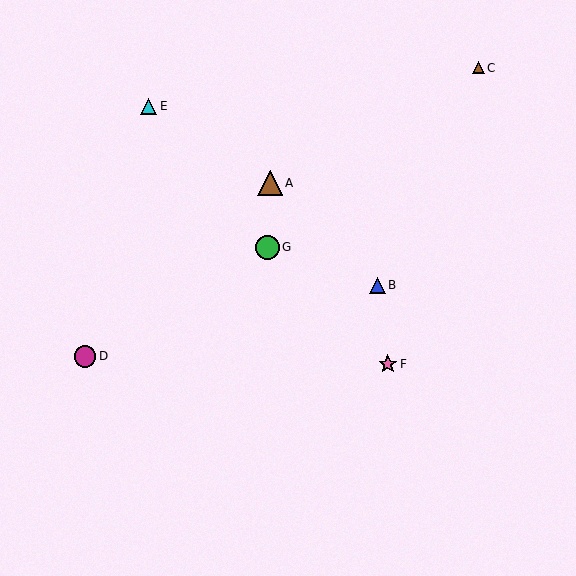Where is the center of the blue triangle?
The center of the blue triangle is at (377, 285).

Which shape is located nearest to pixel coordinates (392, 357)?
The pink star (labeled F) at (388, 364) is nearest to that location.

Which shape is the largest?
The brown triangle (labeled A) is the largest.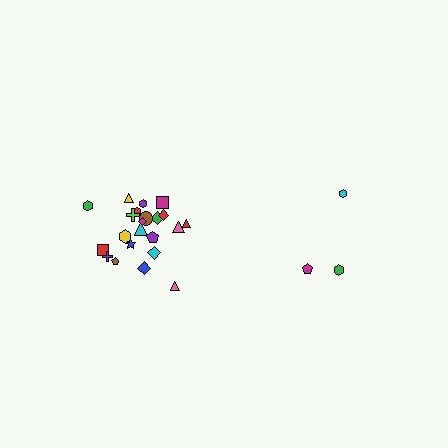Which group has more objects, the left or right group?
The left group.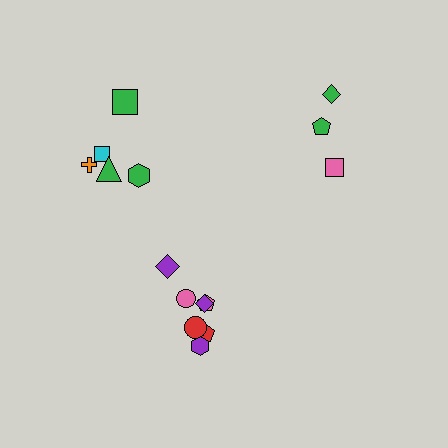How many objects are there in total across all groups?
There are 15 objects.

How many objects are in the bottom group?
There are 7 objects.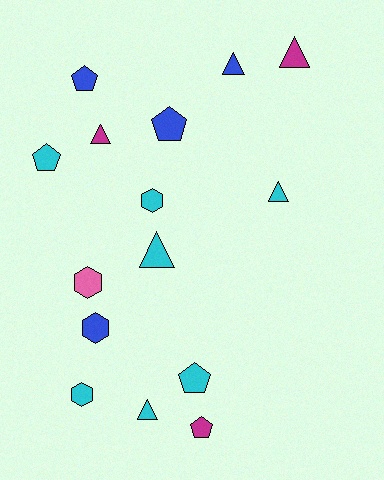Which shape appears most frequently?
Triangle, with 6 objects.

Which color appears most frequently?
Cyan, with 7 objects.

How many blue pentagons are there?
There are 2 blue pentagons.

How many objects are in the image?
There are 15 objects.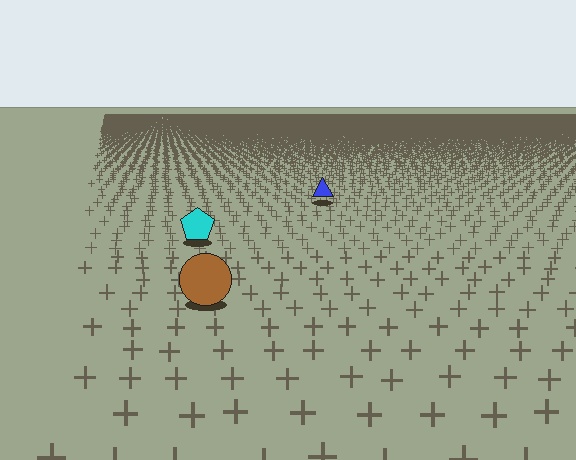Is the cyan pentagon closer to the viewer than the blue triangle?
Yes. The cyan pentagon is closer — you can tell from the texture gradient: the ground texture is coarser near it.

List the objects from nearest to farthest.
From nearest to farthest: the brown circle, the cyan pentagon, the blue triangle.